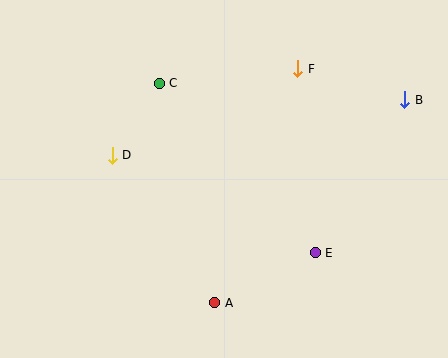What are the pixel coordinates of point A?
Point A is at (215, 303).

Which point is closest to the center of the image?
Point D at (112, 155) is closest to the center.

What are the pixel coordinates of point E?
Point E is at (315, 253).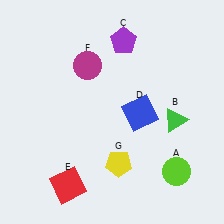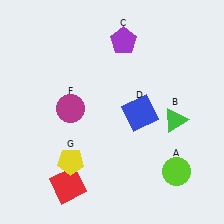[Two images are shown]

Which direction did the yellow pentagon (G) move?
The yellow pentagon (G) moved left.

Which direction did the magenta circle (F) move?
The magenta circle (F) moved down.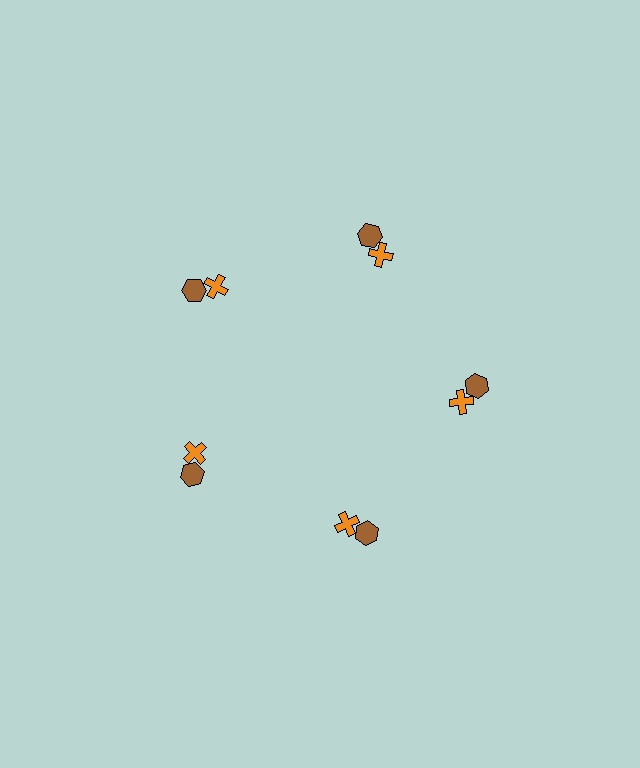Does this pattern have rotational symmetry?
Yes, this pattern has 5-fold rotational symmetry. It looks the same after rotating 72 degrees around the center.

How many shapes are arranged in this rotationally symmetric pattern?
There are 10 shapes, arranged in 5 groups of 2.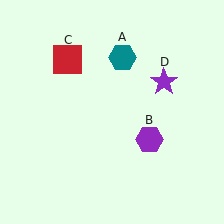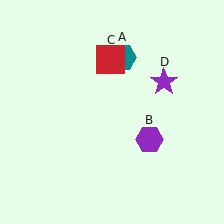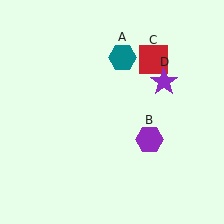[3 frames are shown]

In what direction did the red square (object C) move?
The red square (object C) moved right.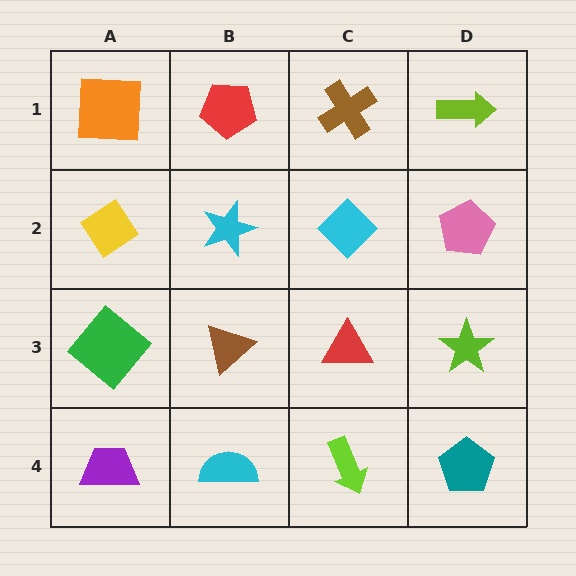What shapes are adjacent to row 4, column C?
A red triangle (row 3, column C), a cyan semicircle (row 4, column B), a teal pentagon (row 4, column D).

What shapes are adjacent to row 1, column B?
A cyan star (row 2, column B), an orange square (row 1, column A), a brown cross (row 1, column C).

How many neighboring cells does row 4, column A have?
2.